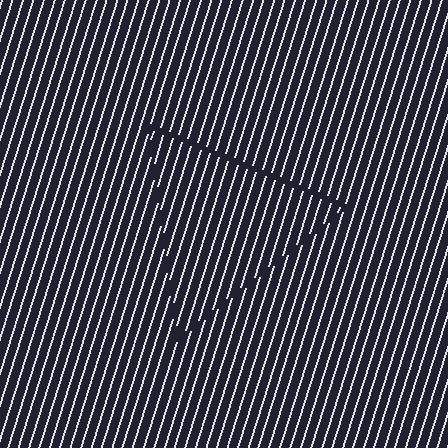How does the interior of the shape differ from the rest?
The interior of the shape contains the same grating, shifted by half a period — the contour is defined by the phase discontinuity where line-ends from the inner and outer gratings abut.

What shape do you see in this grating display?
An illusory triangle. The interior of the shape contains the same grating, shifted by half a period — the contour is defined by the phase discontinuity where line-ends from the inner and outer gratings abut.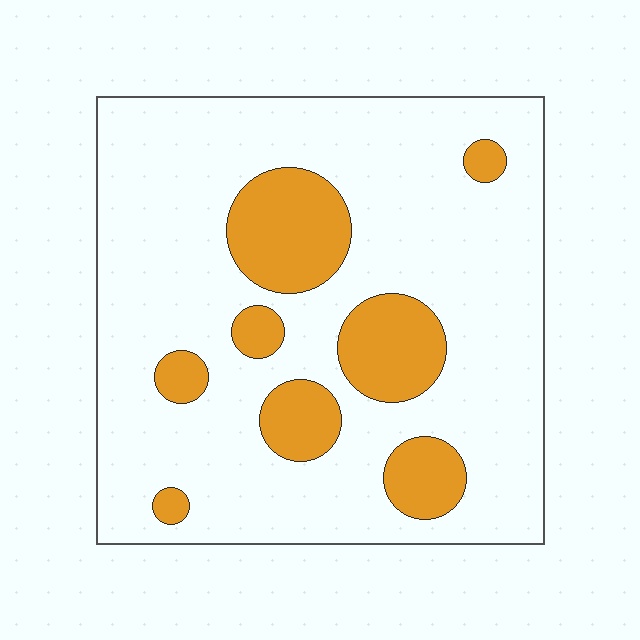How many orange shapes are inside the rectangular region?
8.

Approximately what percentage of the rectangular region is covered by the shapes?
Approximately 20%.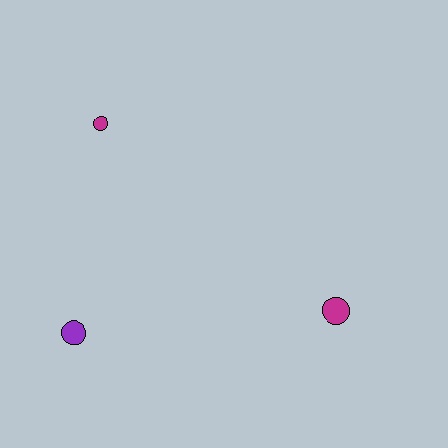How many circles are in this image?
There are 3 circles.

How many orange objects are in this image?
There are no orange objects.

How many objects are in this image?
There are 3 objects.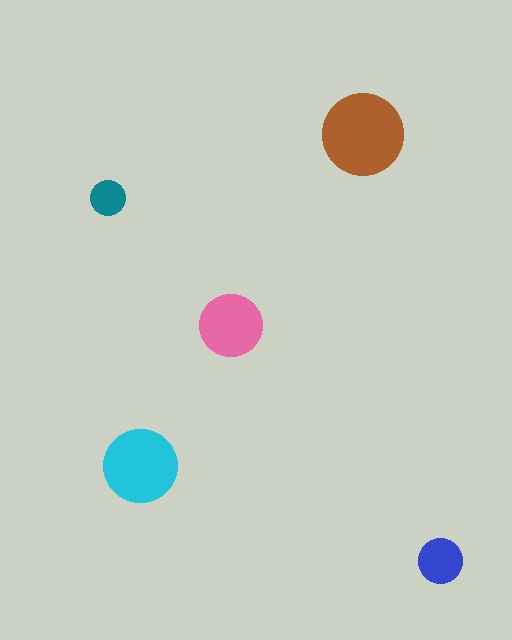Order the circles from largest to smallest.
the brown one, the cyan one, the pink one, the blue one, the teal one.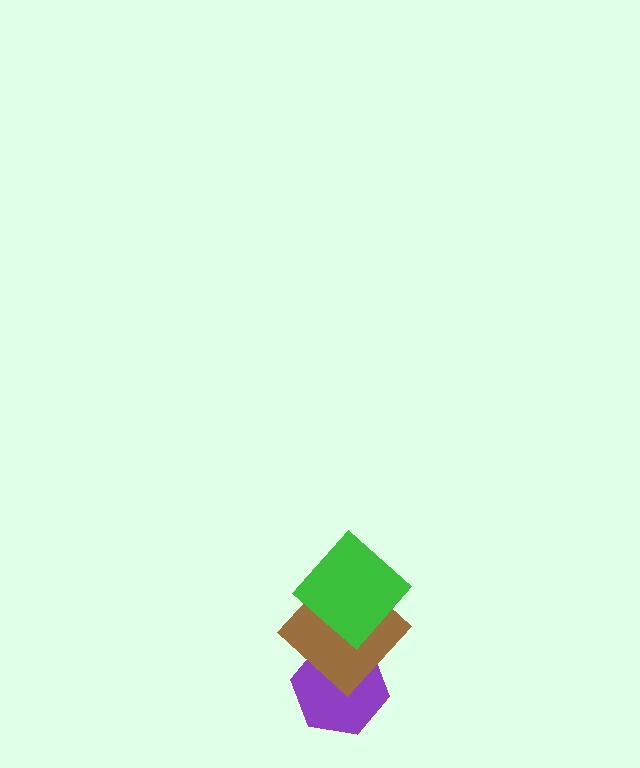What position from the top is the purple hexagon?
The purple hexagon is 3rd from the top.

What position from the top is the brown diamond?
The brown diamond is 2nd from the top.